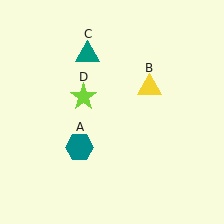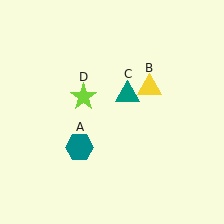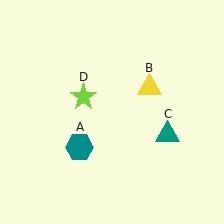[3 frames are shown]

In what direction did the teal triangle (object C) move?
The teal triangle (object C) moved down and to the right.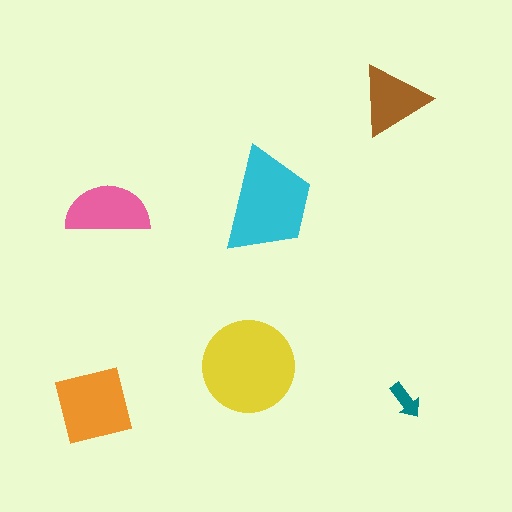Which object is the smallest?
The teal arrow.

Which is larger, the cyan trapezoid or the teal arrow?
The cyan trapezoid.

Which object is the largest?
The yellow circle.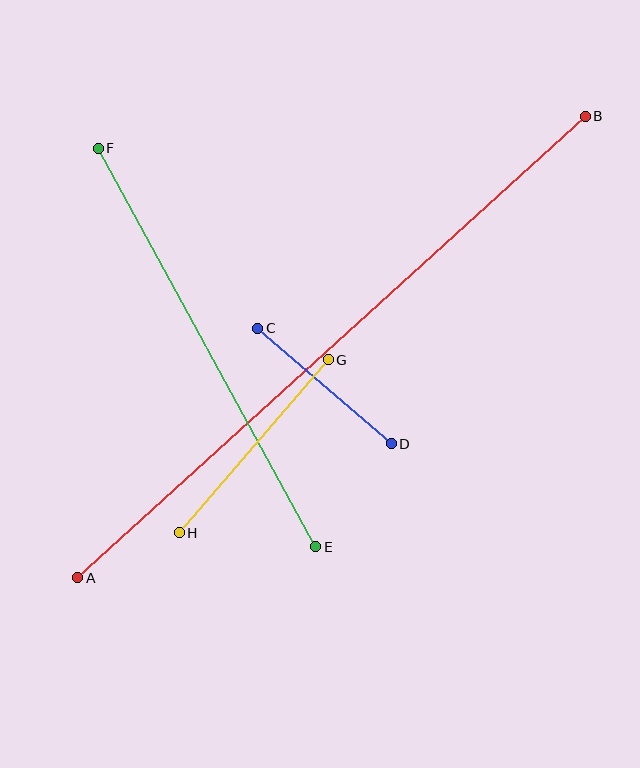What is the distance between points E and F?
The distance is approximately 454 pixels.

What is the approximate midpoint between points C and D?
The midpoint is at approximately (325, 386) pixels.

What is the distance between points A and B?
The distance is approximately 686 pixels.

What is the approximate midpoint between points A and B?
The midpoint is at approximately (331, 347) pixels.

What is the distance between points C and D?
The distance is approximately 177 pixels.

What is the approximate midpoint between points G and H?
The midpoint is at approximately (254, 446) pixels.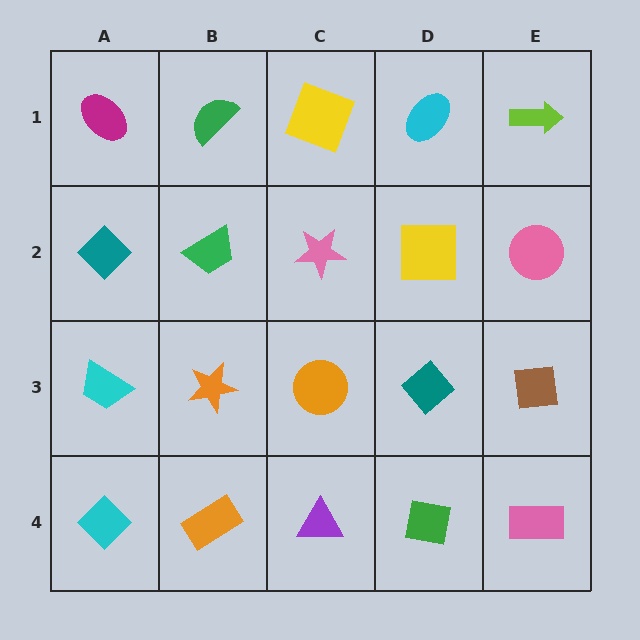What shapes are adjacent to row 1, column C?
A pink star (row 2, column C), a green semicircle (row 1, column B), a cyan ellipse (row 1, column D).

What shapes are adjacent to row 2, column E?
A lime arrow (row 1, column E), a brown square (row 3, column E), a yellow square (row 2, column D).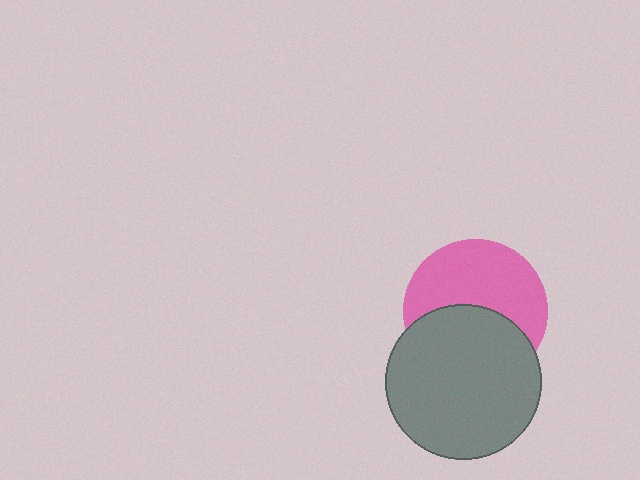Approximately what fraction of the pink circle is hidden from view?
Roughly 45% of the pink circle is hidden behind the gray circle.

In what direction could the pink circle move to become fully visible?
The pink circle could move up. That would shift it out from behind the gray circle entirely.